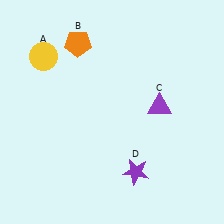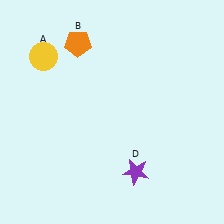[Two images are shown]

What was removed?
The purple triangle (C) was removed in Image 2.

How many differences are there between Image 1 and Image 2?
There is 1 difference between the two images.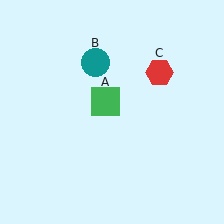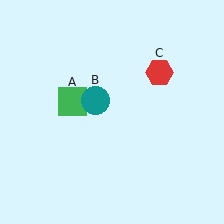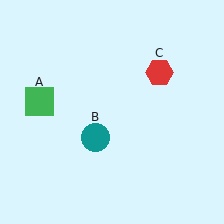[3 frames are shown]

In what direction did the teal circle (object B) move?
The teal circle (object B) moved down.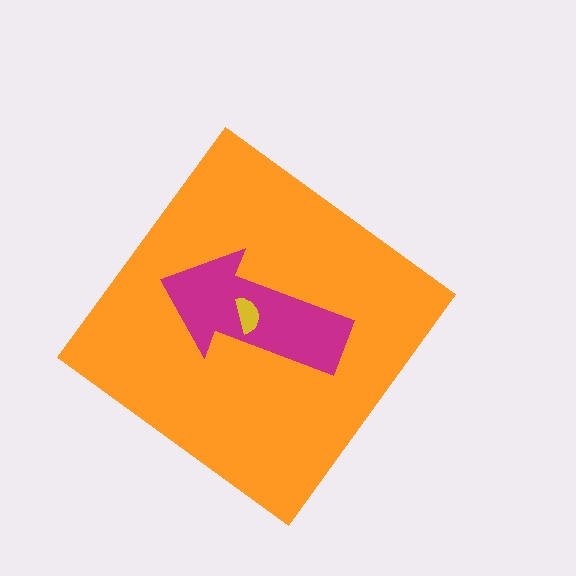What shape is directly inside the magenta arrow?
The yellow semicircle.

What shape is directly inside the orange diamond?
The magenta arrow.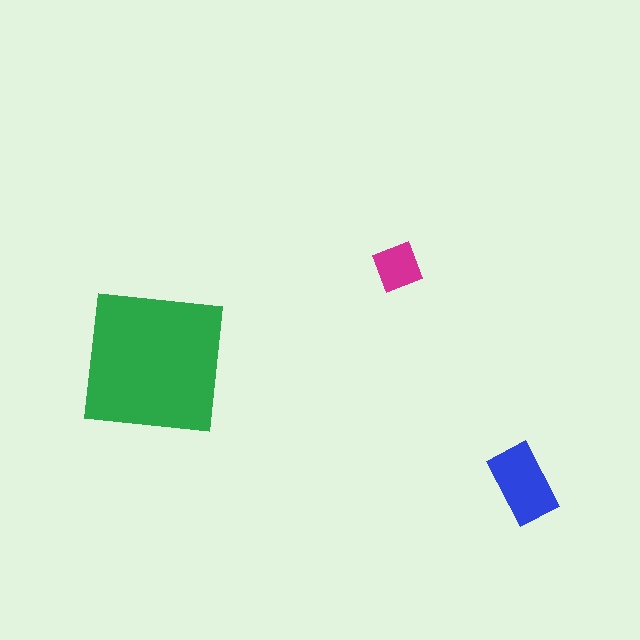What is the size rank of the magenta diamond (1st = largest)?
3rd.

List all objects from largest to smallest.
The green square, the blue rectangle, the magenta diamond.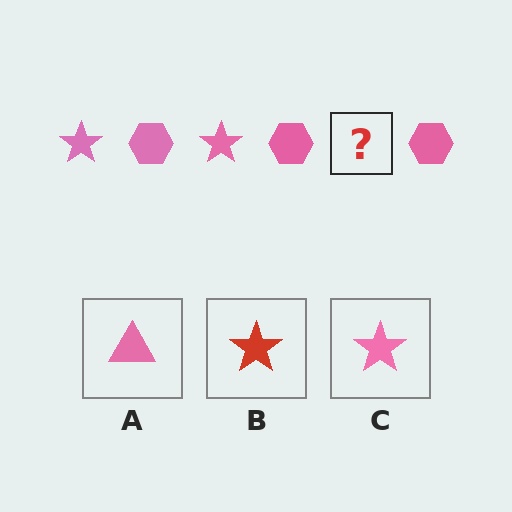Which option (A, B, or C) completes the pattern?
C.